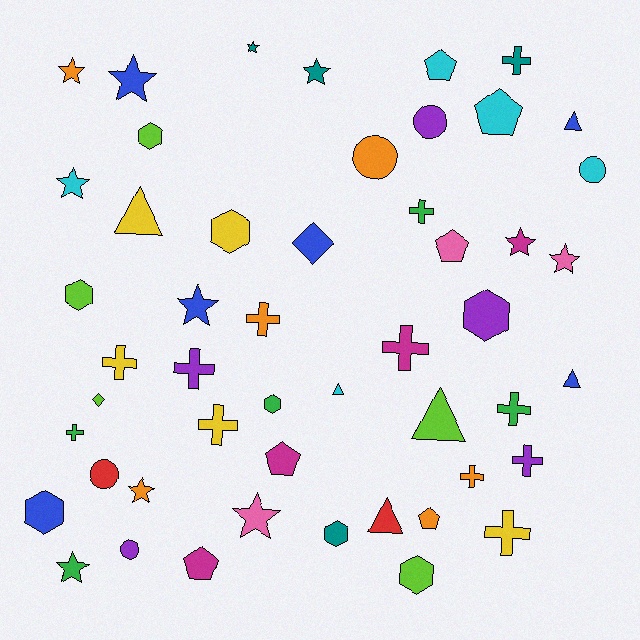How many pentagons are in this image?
There are 6 pentagons.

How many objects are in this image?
There are 50 objects.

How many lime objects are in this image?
There are 5 lime objects.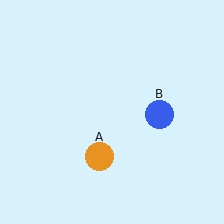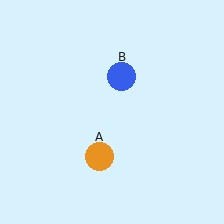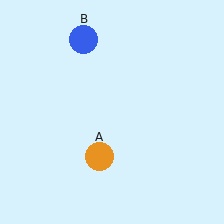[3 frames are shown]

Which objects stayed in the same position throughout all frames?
Orange circle (object A) remained stationary.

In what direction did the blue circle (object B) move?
The blue circle (object B) moved up and to the left.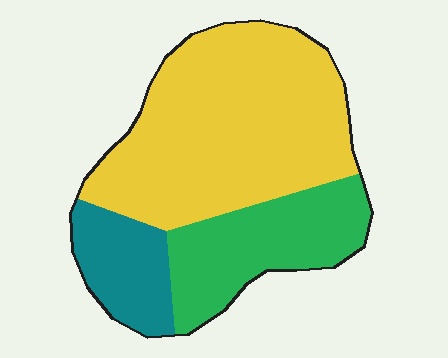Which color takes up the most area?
Yellow, at roughly 60%.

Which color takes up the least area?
Teal, at roughly 15%.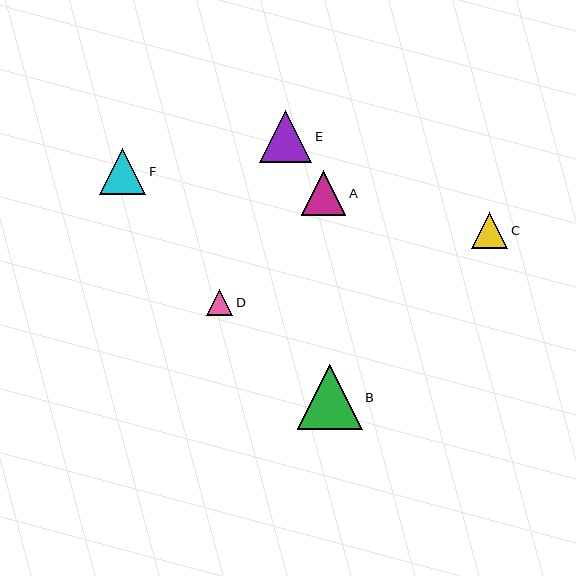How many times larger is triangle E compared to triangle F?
Triangle E is approximately 1.1 times the size of triangle F.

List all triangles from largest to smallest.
From largest to smallest: B, E, F, A, C, D.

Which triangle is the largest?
Triangle B is the largest with a size of approximately 65 pixels.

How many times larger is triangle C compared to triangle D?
Triangle C is approximately 1.4 times the size of triangle D.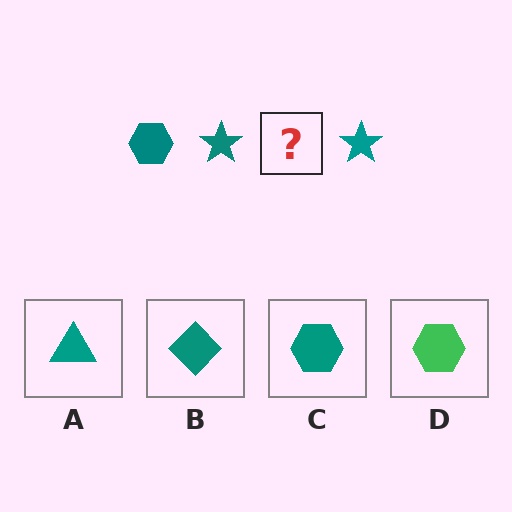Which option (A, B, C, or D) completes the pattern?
C.